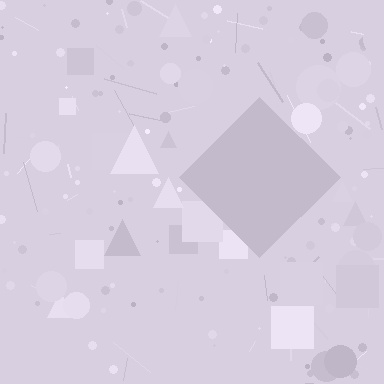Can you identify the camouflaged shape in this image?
The camouflaged shape is a diamond.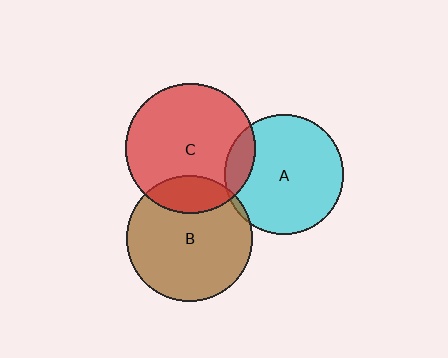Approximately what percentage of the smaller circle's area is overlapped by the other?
Approximately 5%.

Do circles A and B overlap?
Yes.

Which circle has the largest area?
Circle C (red).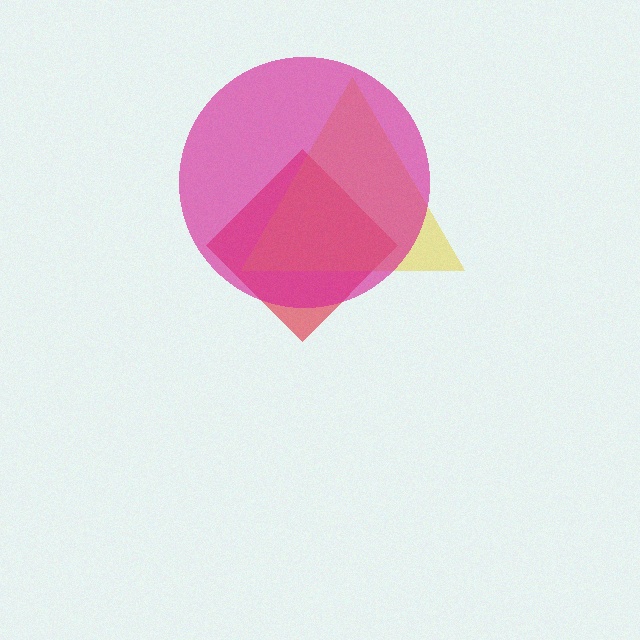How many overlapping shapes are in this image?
There are 3 overlapping shapes in the image.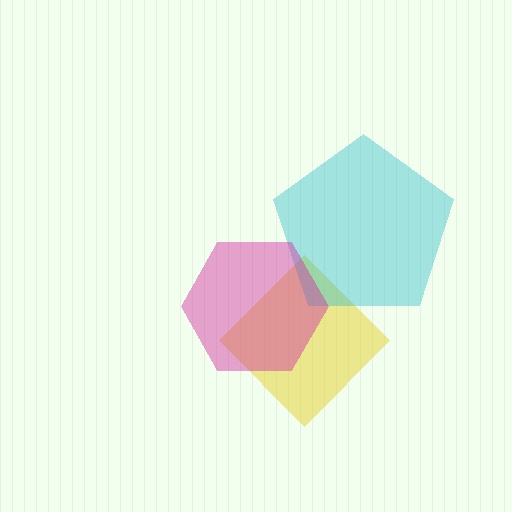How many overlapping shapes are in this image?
There are 3 overlapping shapes in the image.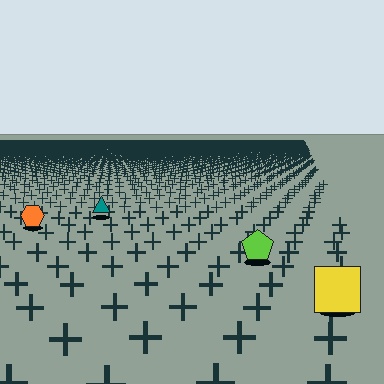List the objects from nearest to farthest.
From nearest to farthest: the yellow square, the lime pentagon, the orange hexagon, the teal triangle.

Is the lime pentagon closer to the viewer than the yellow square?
No. The yellow square is closer — you can tell from the texture gradient: the ground texture is coarser near it.